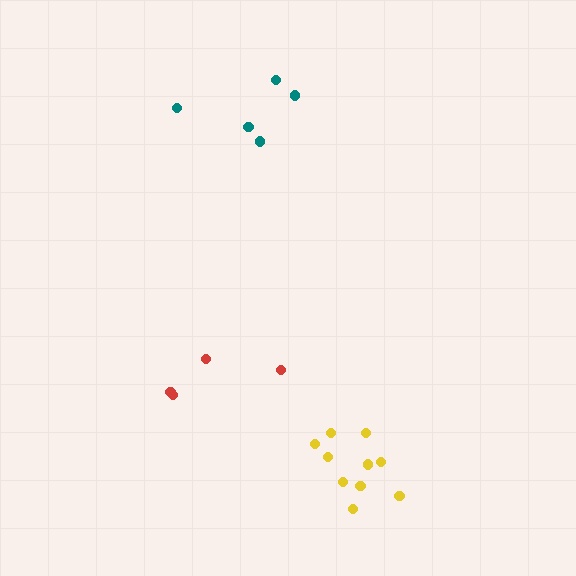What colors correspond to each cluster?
The clusters are colored: red, yellow, teal.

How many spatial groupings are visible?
There are 3 spatial groupings.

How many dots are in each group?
Group 1: 5 dots, Group 2: 10 dots, Group 3: 5 dots (20 total).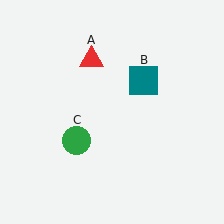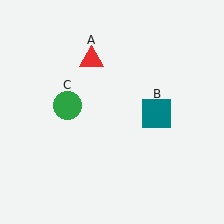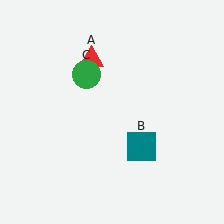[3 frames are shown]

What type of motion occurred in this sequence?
The teal square (object B), green circle (object C) rotated clockwise around the center of the scene.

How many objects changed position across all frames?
2 objects changed position: teal square (object B), green circle (object C).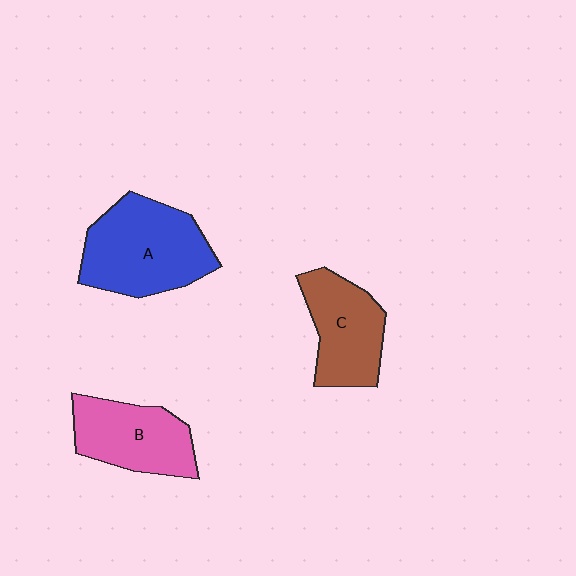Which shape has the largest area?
Shape A (blue).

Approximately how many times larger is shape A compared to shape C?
Approximately 1.4 times.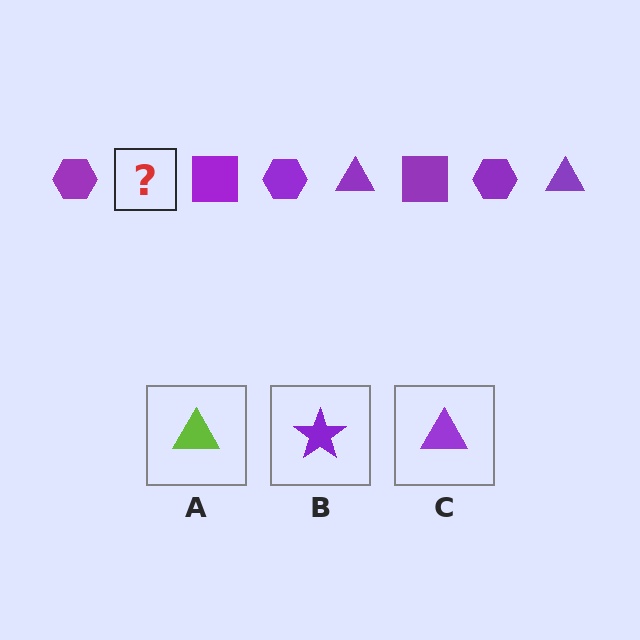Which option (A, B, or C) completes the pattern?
C.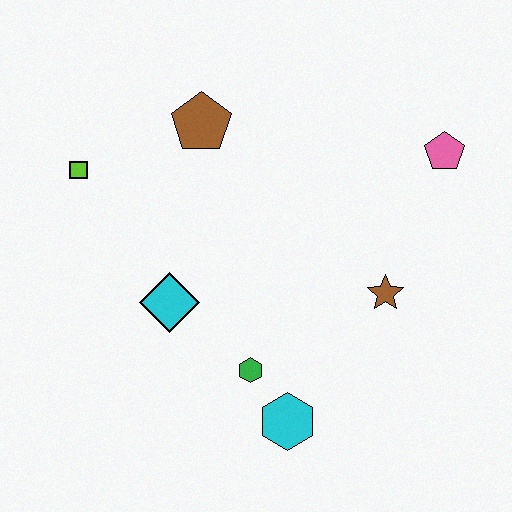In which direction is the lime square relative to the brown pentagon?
The lime square is to the left of the brown pentagon.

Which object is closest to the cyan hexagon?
The green hexagon is closest to the cyan hexagon.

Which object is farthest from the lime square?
The pink pentagon is farthest from the lime square.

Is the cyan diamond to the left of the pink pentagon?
Yes